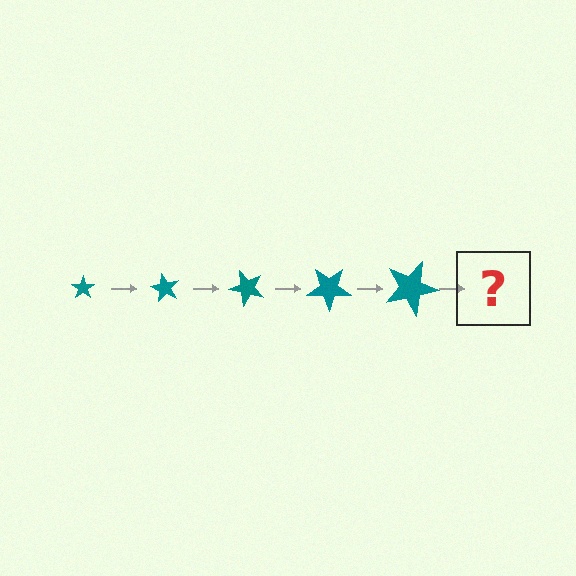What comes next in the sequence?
The next element should be a star, larger than the previous one and rotated 300 degrees from the start.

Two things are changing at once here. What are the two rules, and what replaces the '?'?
The two rules are that the star grows larger each step and it rotates 60 degrees each step. The '?' should be a star, larger than the previous one and rotated 300 degrees from the start.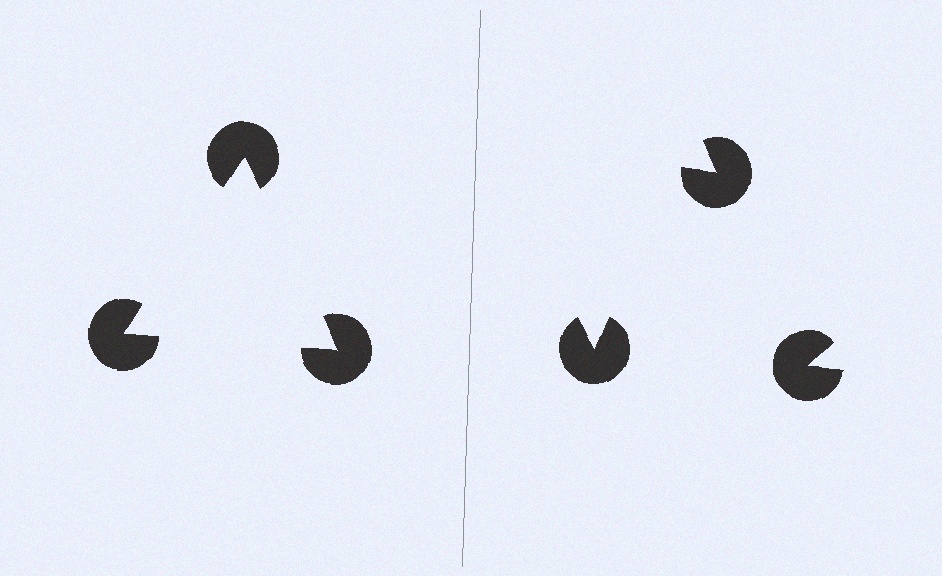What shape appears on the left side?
An illusory triangle.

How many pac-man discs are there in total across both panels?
6 — 3 on each side.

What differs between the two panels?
The pac-man discs are positioned identically on both sides; only the wedge orientations differ. On the left they align to a triangle; on the right they are misaligned.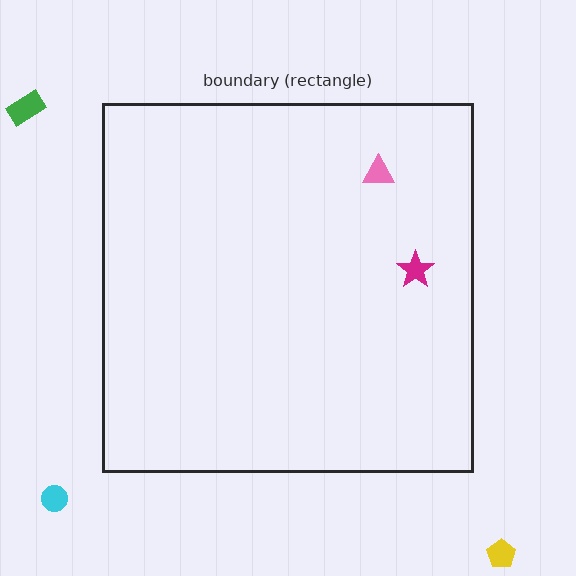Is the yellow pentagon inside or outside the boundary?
Outside.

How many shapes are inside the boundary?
2 inside, 3 outside.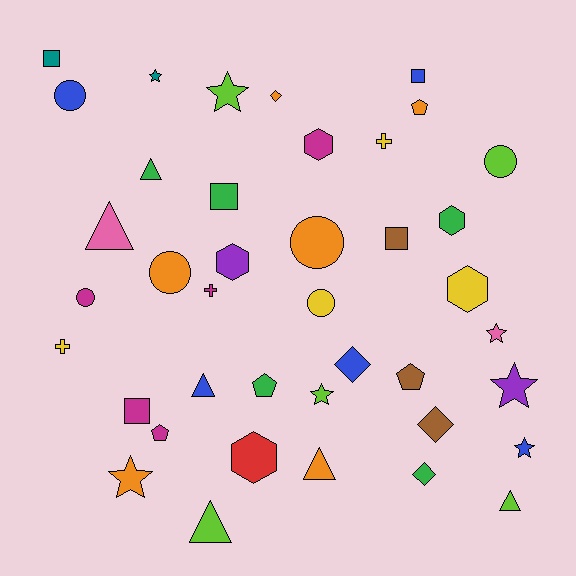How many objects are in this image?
There are 40 objects.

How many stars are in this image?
There are 7 stars.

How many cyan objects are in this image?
There are no cyan objects.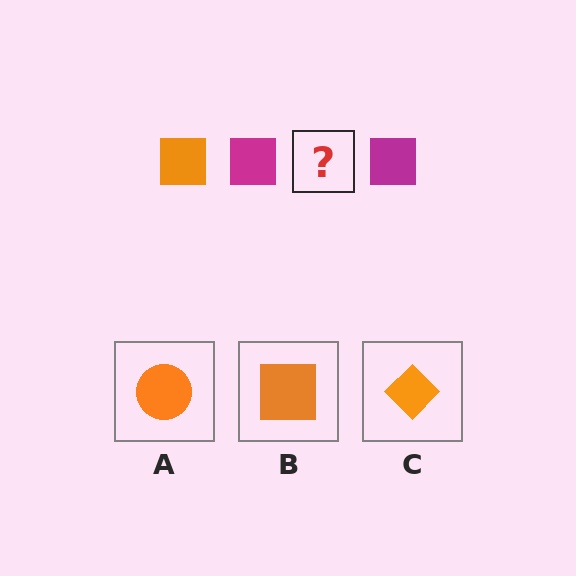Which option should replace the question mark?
Option B.